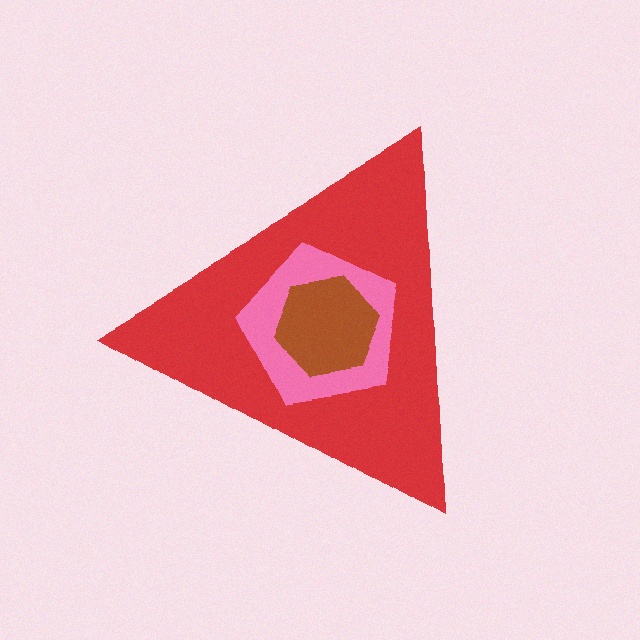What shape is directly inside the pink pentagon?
The brown hexagon.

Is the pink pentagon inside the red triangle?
Yes.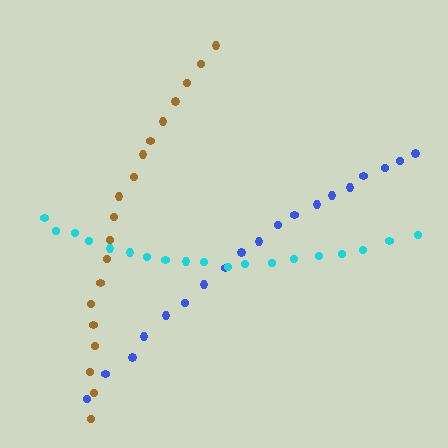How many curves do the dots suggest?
There are 3 distinct paths.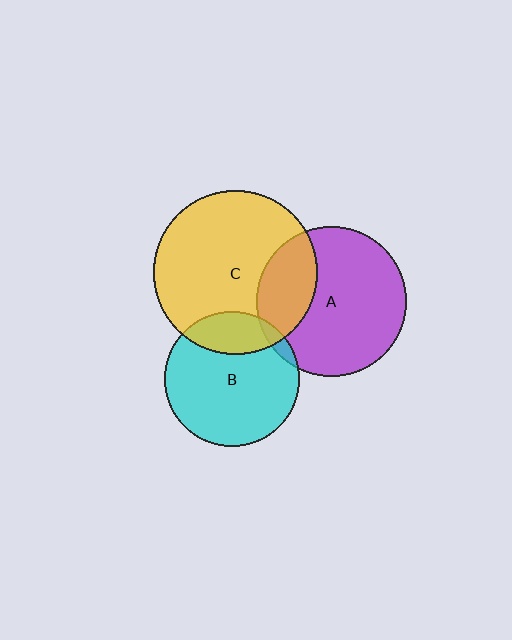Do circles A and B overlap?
Yes.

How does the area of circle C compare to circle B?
Approximately 1.5 times.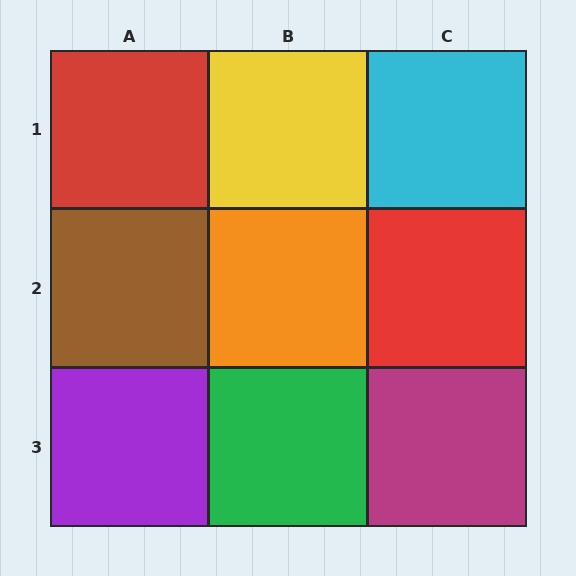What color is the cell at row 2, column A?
Brown.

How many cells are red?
2 cells are red.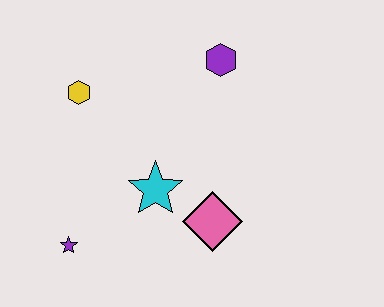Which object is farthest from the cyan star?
The purple hexagon is farthest from the cyan star.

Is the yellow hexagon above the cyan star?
Yes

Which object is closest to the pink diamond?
The cyan star is closest to the pink diamond.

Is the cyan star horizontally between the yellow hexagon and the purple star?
No